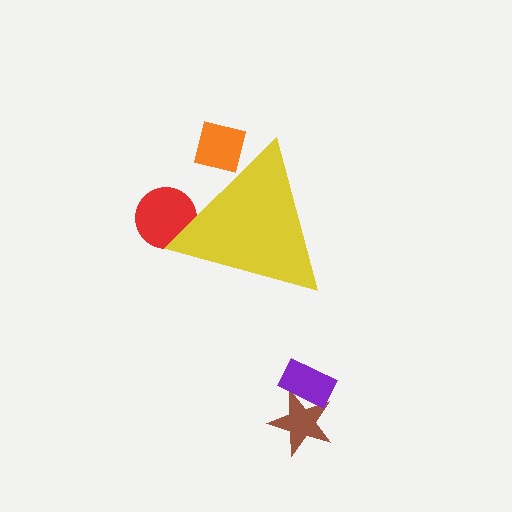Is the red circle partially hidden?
Yes, the red circle is partially hidden behind the yellow triangle.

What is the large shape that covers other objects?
A yellow triangle.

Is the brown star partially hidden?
No, the brown star is fully visible.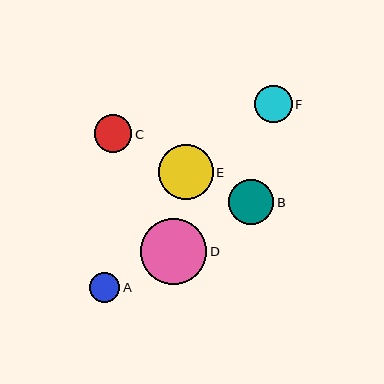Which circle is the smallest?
Circle A is the smallest with a size of approximately 30 pixels.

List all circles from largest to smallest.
From largest to smallest: D, E, B, F, C, A.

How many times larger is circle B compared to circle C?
Circle B is approximately 1.2 times the size of circle C.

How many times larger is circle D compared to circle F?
Circle D is approximately 1.7 times the size of circle F.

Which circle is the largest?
Circle D is the largest with a size of approximately 66 pixels.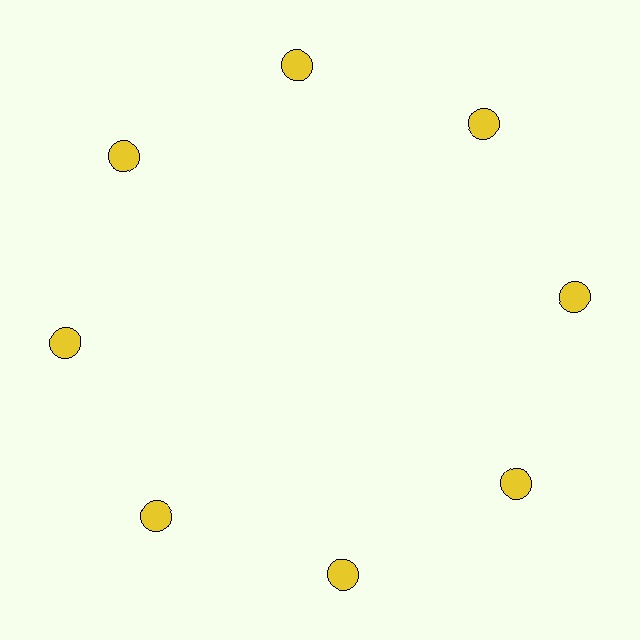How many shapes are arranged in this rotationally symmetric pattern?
There are 8 shapes, arranged in 8 groups of 1.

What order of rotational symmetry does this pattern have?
This pattern has 8-fold rotational symmetry.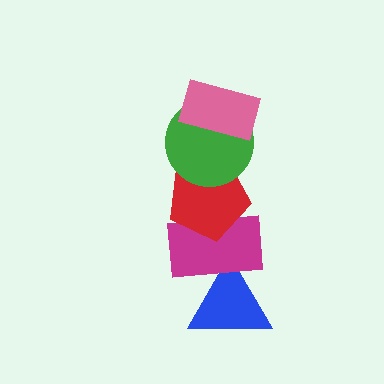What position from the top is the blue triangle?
The blue triangle is 5th from the top.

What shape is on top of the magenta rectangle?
The red pentagon is on top of the magenta rectangle.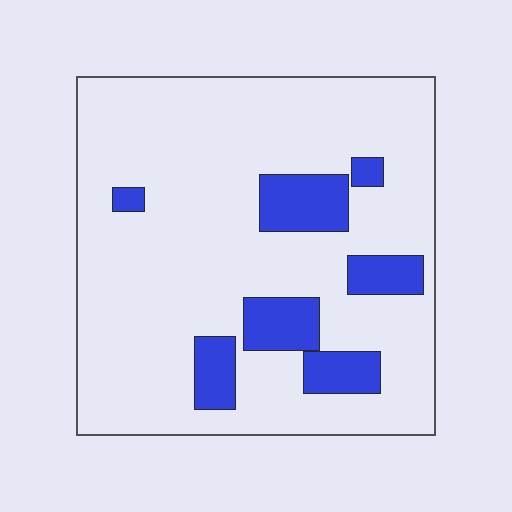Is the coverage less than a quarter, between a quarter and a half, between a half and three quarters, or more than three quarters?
Less than a quarter.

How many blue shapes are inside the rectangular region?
7.